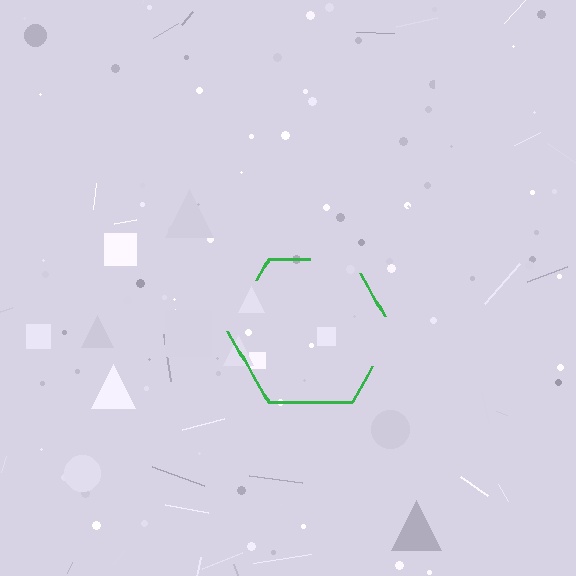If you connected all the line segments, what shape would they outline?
They would outline a hexagon.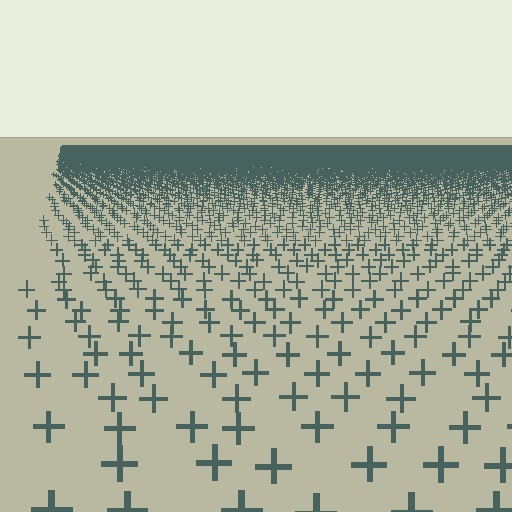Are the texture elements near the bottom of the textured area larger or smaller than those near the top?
Larger. Near the bottom, elements are closer to the viewer and appear at a bigger on-screen size.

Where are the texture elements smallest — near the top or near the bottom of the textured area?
Near the top.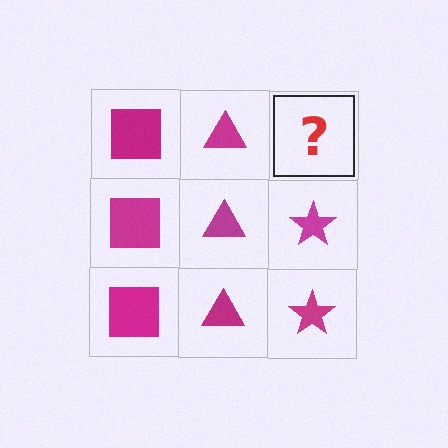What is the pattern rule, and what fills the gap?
The rule is that each column has a consistent shape. The gap should be filled with a magenta star.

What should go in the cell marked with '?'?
The missing cell should contain a magenta star.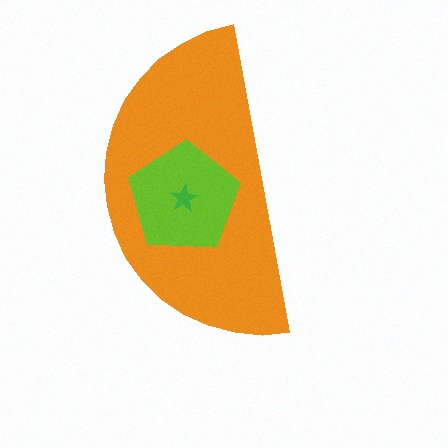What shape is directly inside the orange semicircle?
The lime pentagon.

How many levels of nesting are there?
3.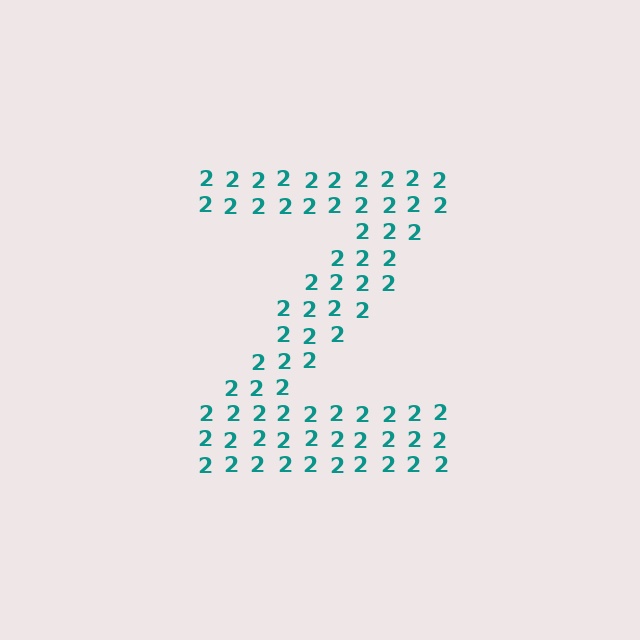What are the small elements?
The small elements are digit 2's.